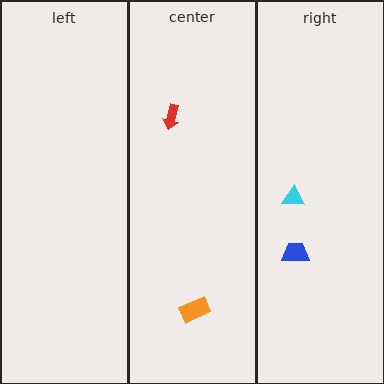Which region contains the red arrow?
The center region.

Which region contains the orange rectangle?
The center region.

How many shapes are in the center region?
2.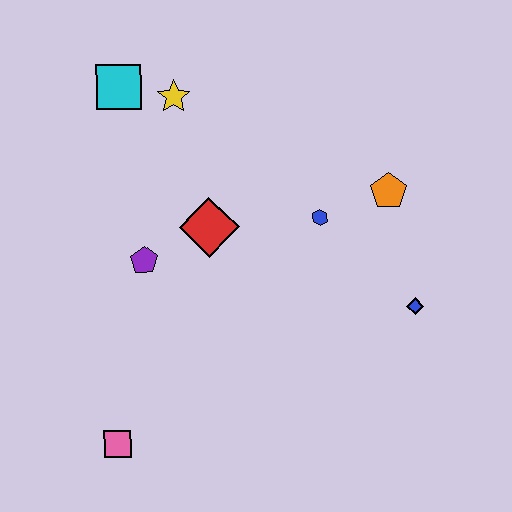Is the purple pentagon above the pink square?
Yes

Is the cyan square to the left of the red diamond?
Yes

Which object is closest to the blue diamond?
The orange pentagon is closest to the blue diamond.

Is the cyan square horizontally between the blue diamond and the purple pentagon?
No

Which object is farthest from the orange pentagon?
The pink square is farthest from the orange pentagon.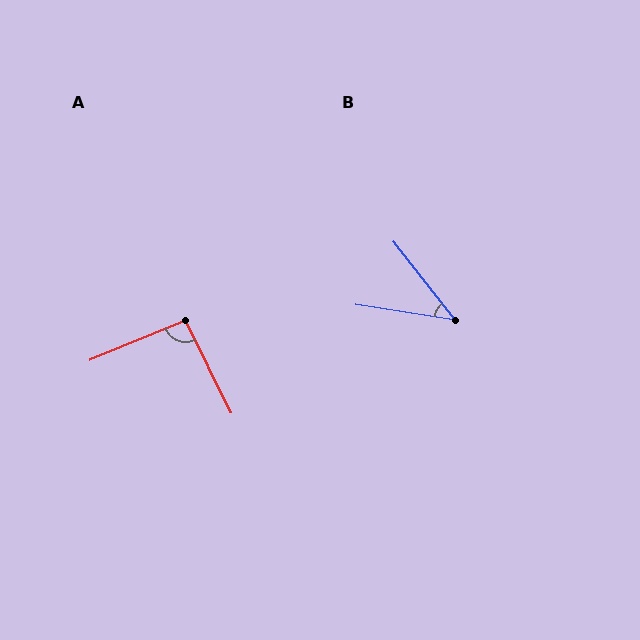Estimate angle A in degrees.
Approximately 94 degrees.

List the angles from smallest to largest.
B (43°), A (94°).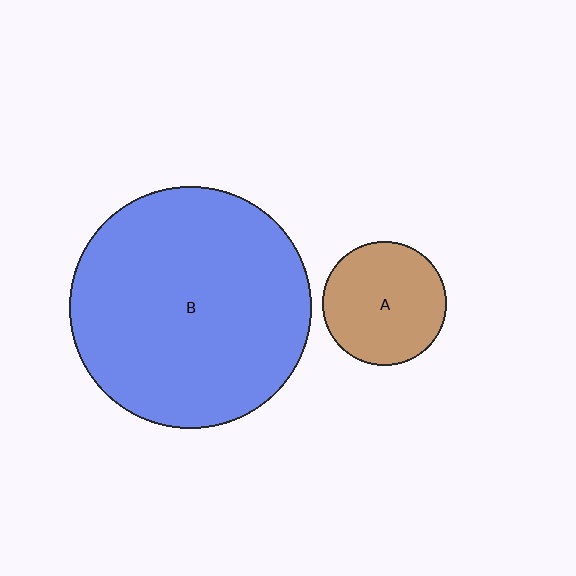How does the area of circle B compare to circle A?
Approximately 3.8 times.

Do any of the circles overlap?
No, none of the circles overlap.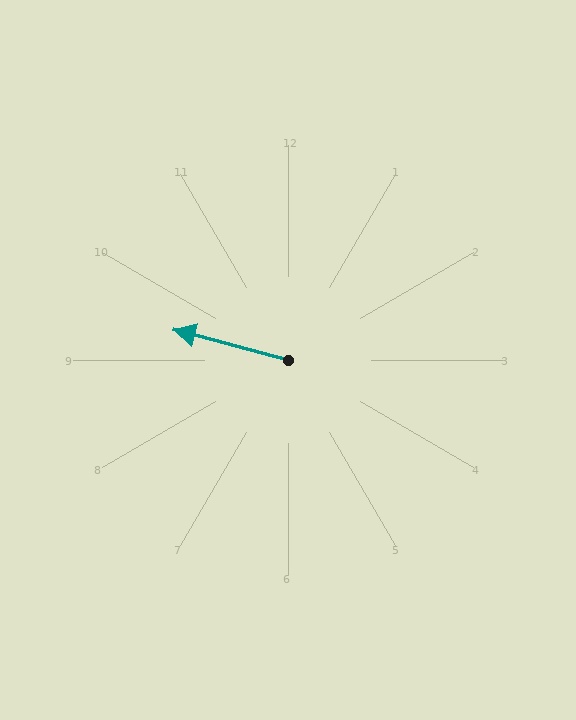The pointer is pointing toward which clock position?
Roughly 9 o'clock.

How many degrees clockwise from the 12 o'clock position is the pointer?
Approximately 285 degrees.